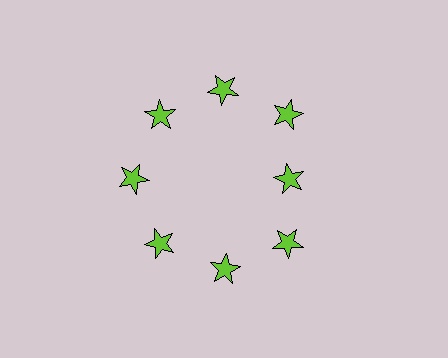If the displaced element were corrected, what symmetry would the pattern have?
It would have 8-fold rotational symmetry — the pattern would map onto itself every 45 degrees.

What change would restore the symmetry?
The symmetry would be restored by moving it outward, back onto the ring so that all 8 stars sit at equal angles and equal distance from the center.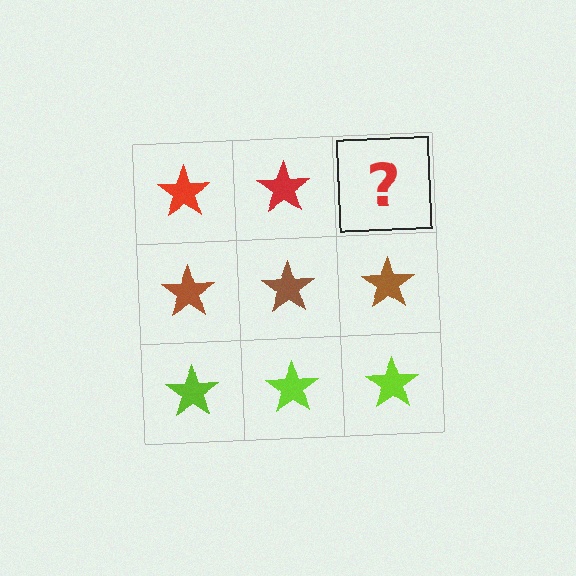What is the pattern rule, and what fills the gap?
The rule is that each row has a consistent color. The gap should be filled with a red star.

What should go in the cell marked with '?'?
The missing cell should contain a red star.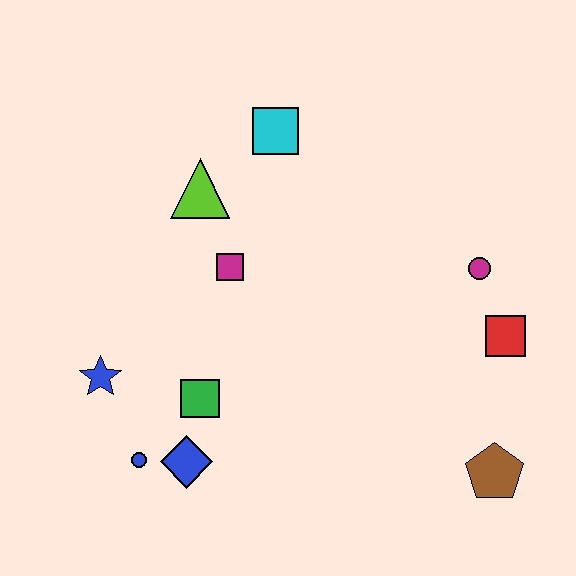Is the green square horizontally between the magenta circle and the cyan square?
No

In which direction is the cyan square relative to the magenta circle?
The cyan square is to the left of the magenta circle.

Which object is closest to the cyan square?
The lime triangle is closest to the cyan square.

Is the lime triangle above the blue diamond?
Yes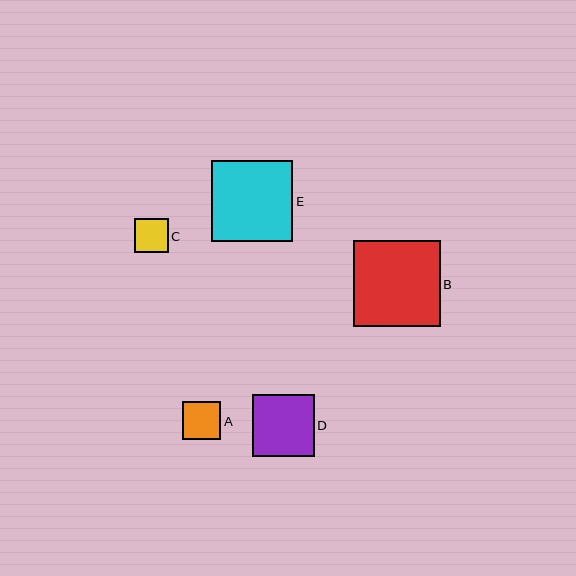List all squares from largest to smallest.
From largest to smallest: B, E, D, A, C.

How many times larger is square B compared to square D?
Square B is approximately 1.4 times the size of square D.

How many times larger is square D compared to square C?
Square D is approximately 1.8 times the size of square C.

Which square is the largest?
Square B is the largest with a size of approximately 87 pixels.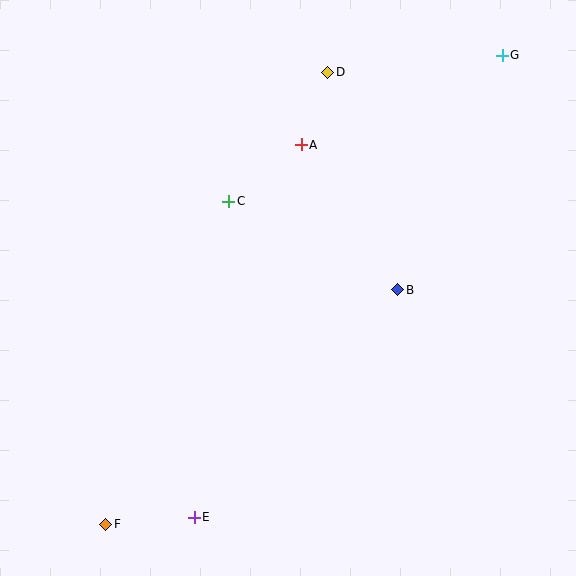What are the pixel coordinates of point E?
Point E is at (194, 517).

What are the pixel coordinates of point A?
Point A is at (301, 145).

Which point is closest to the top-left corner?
Point C is closest to the top-left corner.